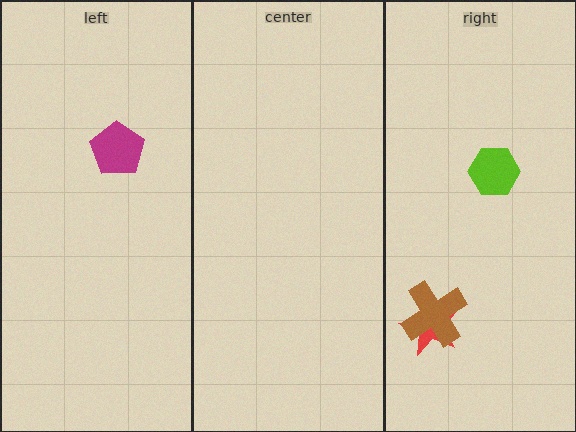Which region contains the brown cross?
The right region.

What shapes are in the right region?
The red star, the brown cross, the lime hexagon.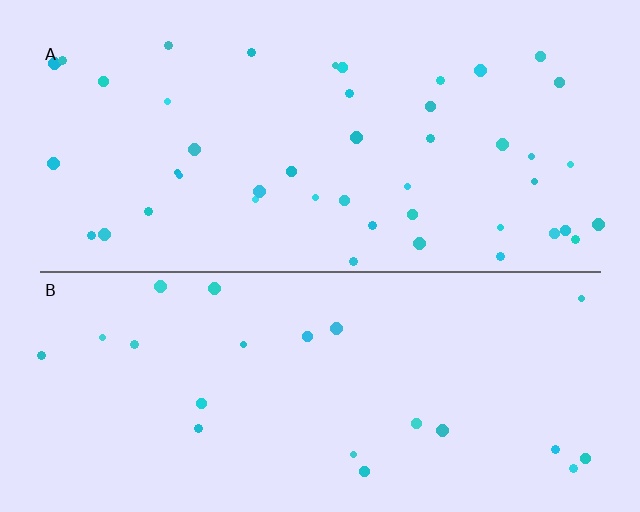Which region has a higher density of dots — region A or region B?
A (the top).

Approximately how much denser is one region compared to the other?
Approximately 2.1× — region A over region B.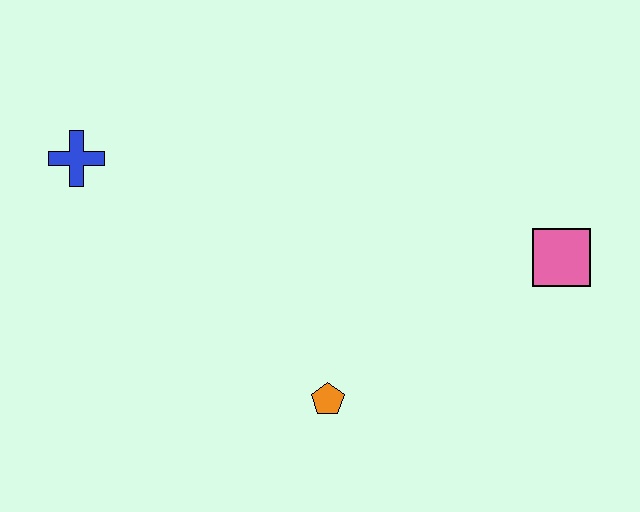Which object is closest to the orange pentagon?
The pink square is closest to the orange pentagon.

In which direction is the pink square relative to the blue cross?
The pink square is to the right of the blue cross.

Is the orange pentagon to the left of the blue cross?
No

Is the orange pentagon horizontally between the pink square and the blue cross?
Yes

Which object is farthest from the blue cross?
The pink square is farthest from the blue cross.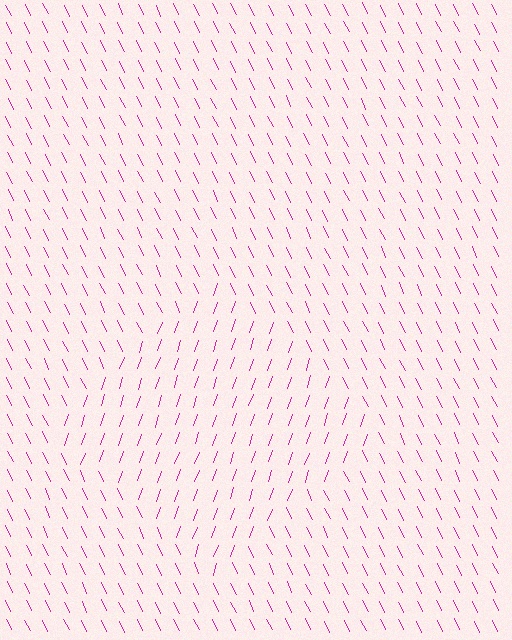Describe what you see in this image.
The image is filled with small magenta line segments. A diamond region in the image has lines oriented differently from the surrounding lines, creating a visible texture boundary.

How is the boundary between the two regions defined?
The boundary is defined purely by a change in line orientation (approximately 45 degrees difference). All lines are the same color and thickness.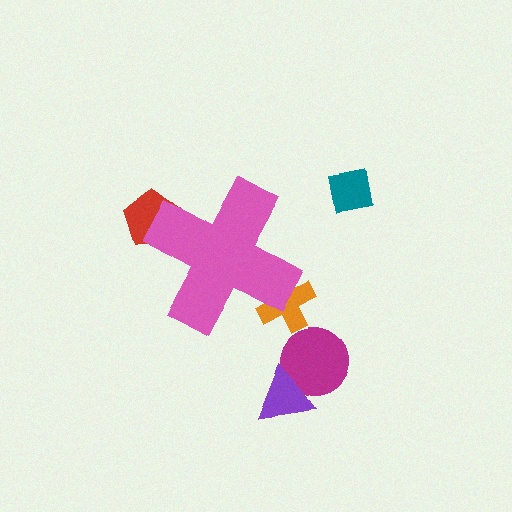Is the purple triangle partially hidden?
No, the purple triangle is fully visible.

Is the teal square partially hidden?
No, the teal square is fully visible.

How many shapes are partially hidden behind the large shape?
2 shapes are partially hidden.